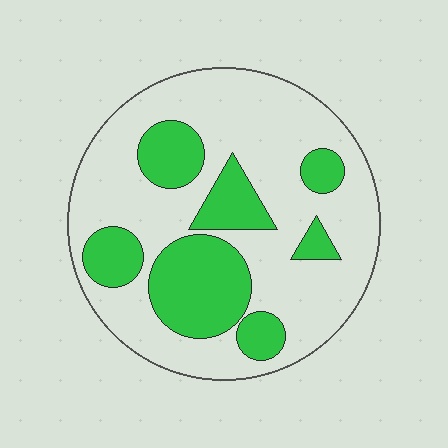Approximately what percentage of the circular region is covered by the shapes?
Approximately 30%.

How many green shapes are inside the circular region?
7.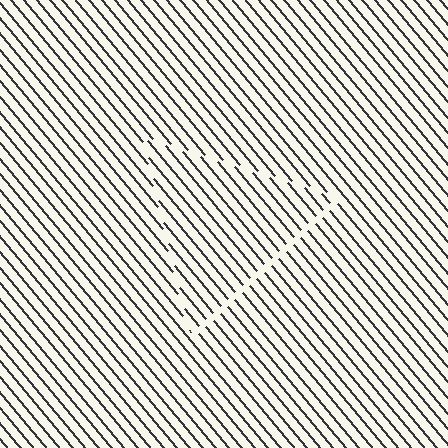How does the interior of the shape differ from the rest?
The interior of the shape contains the same grating, shifted by half a period — the contour is defined by the phase discontinuity where line-ends from the inner and outer gratings abut.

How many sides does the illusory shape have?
3 sides — the line-ends trace a triangle.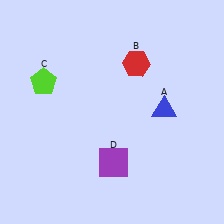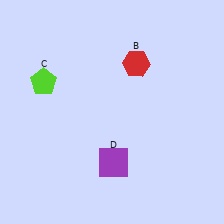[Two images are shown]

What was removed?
The blue triangle (A) was removed in Image 2.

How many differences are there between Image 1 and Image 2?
There is 1 difference between the two images.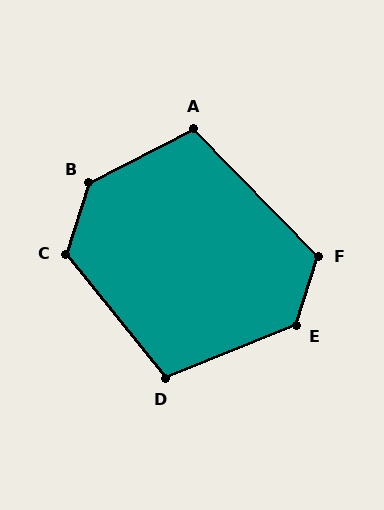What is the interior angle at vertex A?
Approximately 107 degrees (obtuse).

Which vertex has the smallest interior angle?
D, at approximately 107 degrees.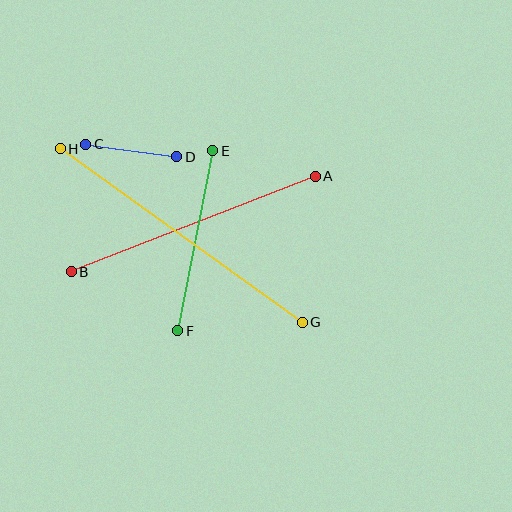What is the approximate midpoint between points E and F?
The midpoint is at approximately (195, 241) pixels.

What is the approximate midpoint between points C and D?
The midpoint is at approximately (131, 151) pixels.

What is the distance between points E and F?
The distance is approximately 184 pixels.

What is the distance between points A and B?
The distance is approximately 262 pixels.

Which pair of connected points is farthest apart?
Points G and H are farthest apart.